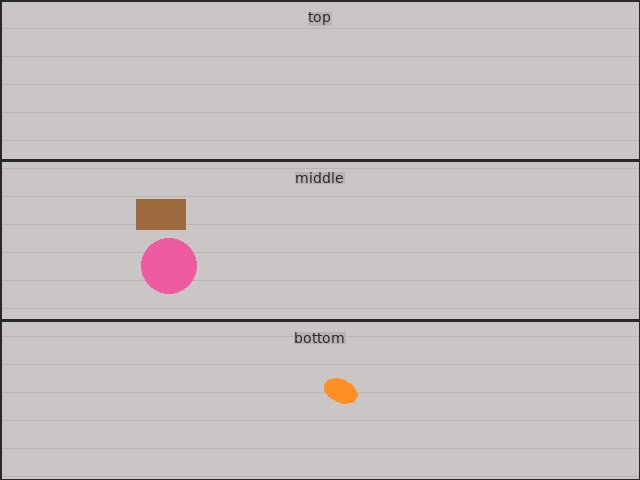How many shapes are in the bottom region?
1.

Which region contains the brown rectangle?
The middle region.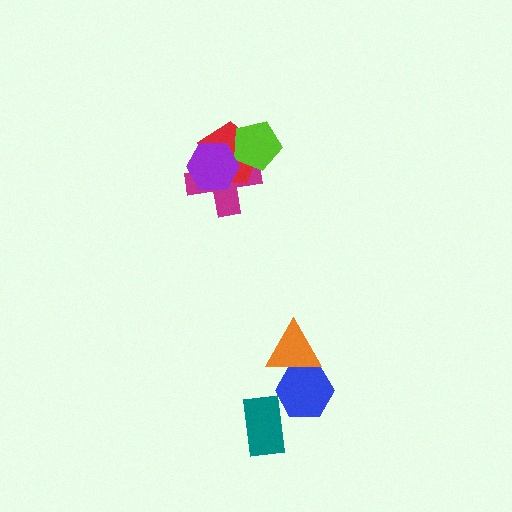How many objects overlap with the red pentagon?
3 objects overlap with the red pentagon.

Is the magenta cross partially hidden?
Yes, it is partially covered by another shape.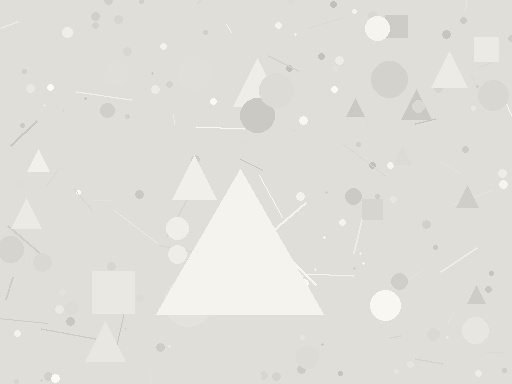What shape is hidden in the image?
A triangle is hidden in the image.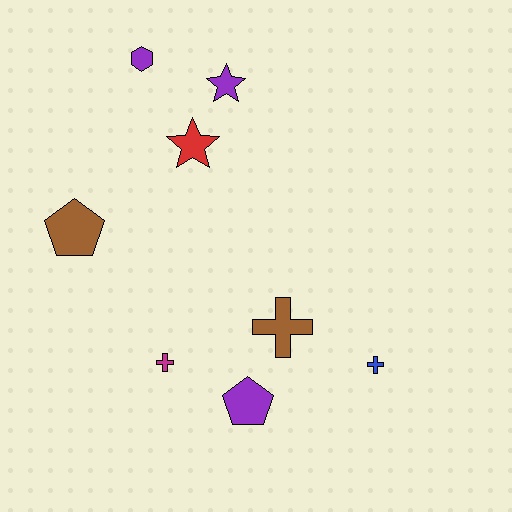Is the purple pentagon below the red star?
Yes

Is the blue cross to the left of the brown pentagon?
No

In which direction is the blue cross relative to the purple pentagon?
The blue cross is to the right of the purple pentagon.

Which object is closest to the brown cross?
The purple pentagon is closest to the brown cross.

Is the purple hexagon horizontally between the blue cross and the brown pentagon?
Yes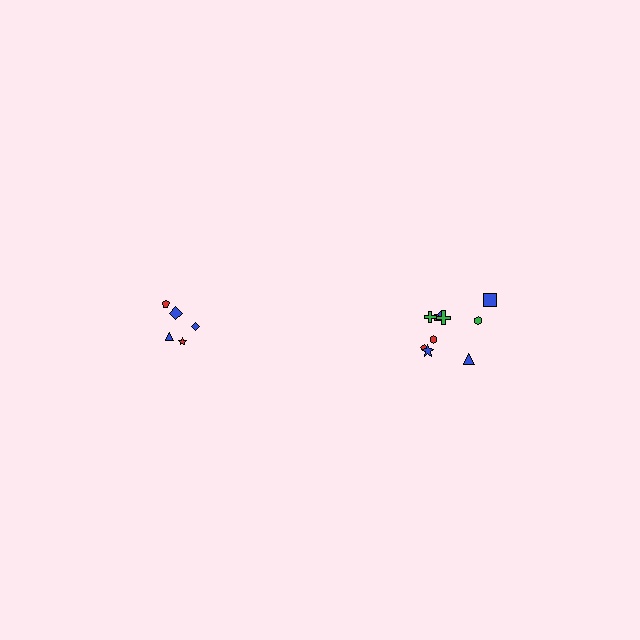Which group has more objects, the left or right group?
The right group.